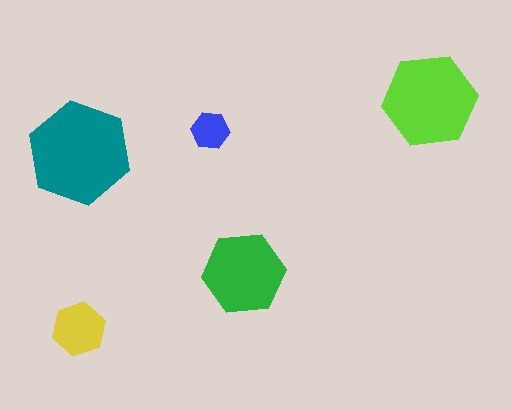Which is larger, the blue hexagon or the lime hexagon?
The lime one.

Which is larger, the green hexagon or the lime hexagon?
The lime one.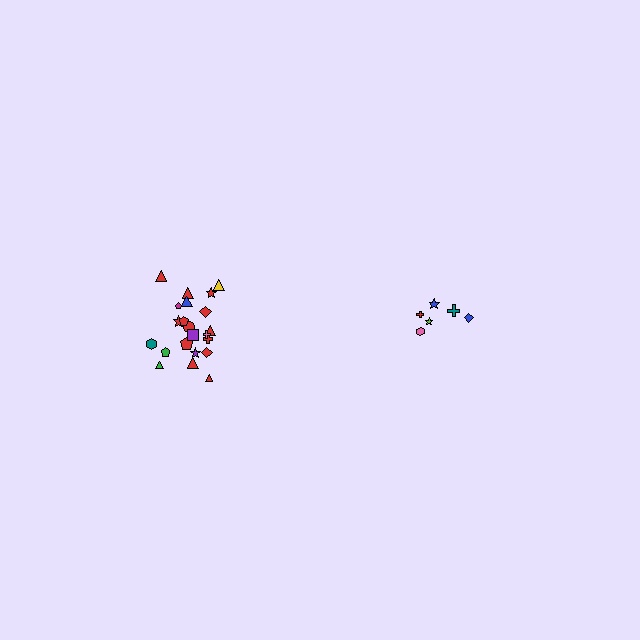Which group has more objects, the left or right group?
The left group.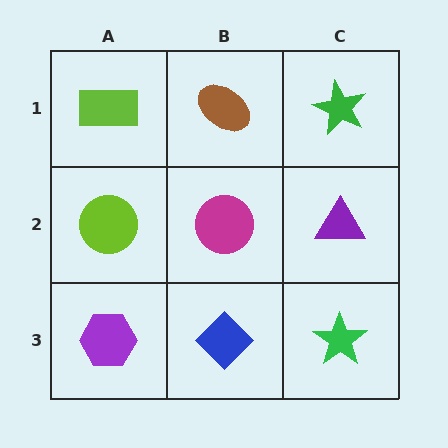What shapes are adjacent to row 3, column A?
A lime circle (row 2, column A), a blue diamond (row 3, column B).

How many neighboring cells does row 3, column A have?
2.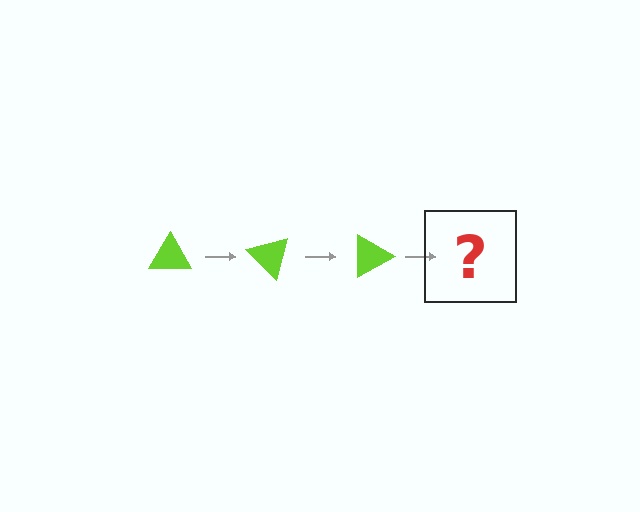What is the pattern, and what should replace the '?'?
The pattern is that the triangle rotates 45 degrees each step. The '?' should be a lime triangle rotated 135 degrees.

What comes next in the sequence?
The next element should be a lime triangle rotated 135 degrees.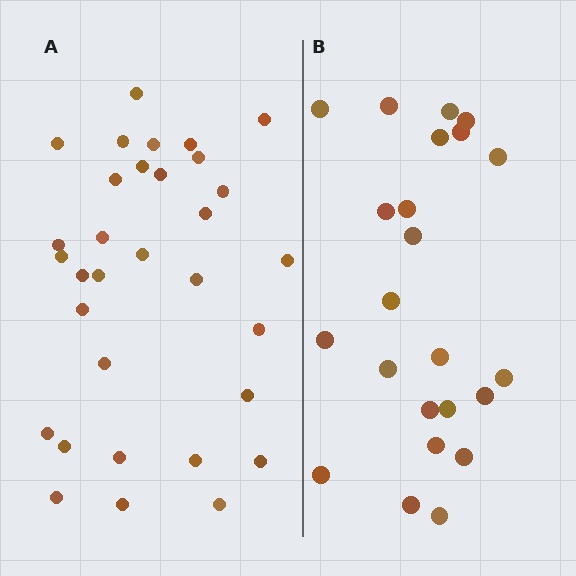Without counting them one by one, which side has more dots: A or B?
Region A (the left region) has more dots.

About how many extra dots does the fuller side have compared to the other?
Region A has roughly 8 or so more dots than region B.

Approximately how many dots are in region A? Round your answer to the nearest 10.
About 30 dots. (The exact count is 32, which rounds to 30.)